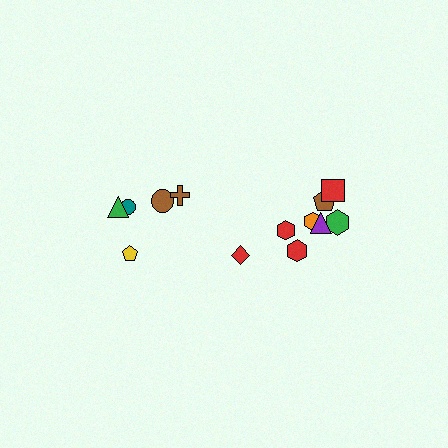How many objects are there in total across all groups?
There are 13 objects.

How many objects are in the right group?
There are 8 objects.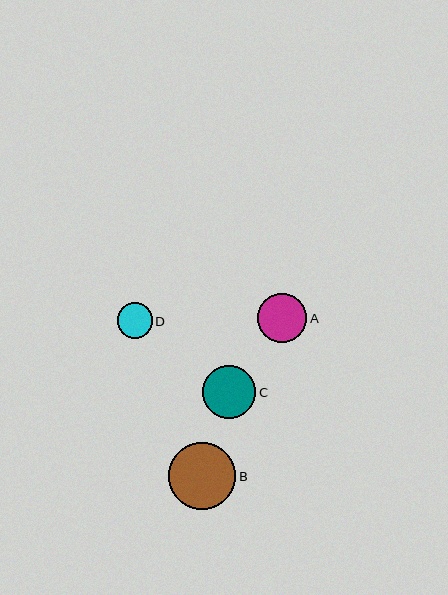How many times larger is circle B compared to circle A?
Circle B is approximately 1.4 times the size of circle A.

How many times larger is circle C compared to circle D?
Circle C is approximately 1.5 times the size of circle D.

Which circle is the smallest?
Circle D is the smallest with a size of approximately 35 pixels.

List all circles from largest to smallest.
From largest to smallest: B, C, A, D.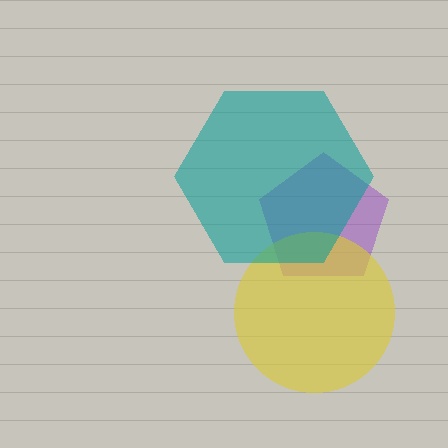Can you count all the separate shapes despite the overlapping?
Yes, there are 3 separate shapes.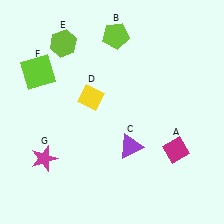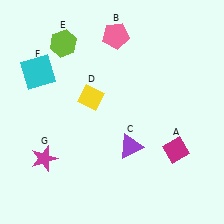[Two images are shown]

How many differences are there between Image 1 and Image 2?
There are 2 differences between the two images.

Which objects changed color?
B changed from lime to pink. F changed from lime to cyan.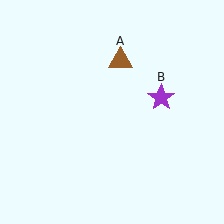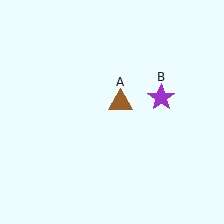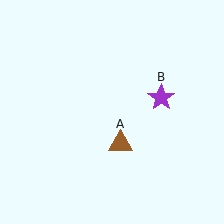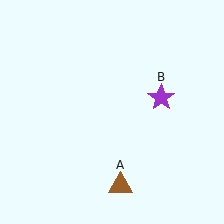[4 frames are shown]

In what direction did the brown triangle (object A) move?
The brown triangle (object A) moved down.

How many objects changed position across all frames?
1 object changed position: brown triangle (object A).